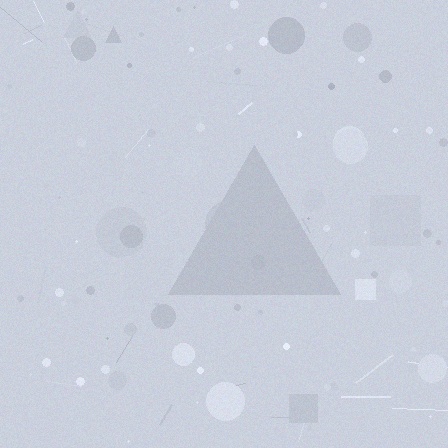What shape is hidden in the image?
A triangle is hidden in the image.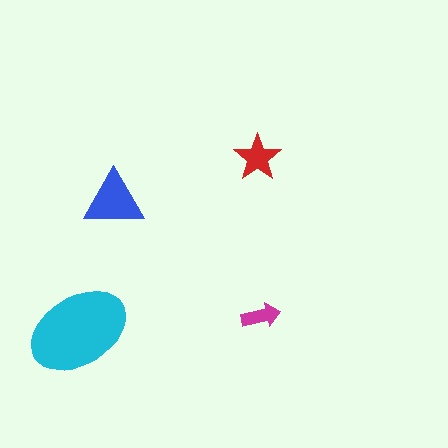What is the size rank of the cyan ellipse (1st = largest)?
1st.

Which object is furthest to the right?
The magenta arrow is rightmost.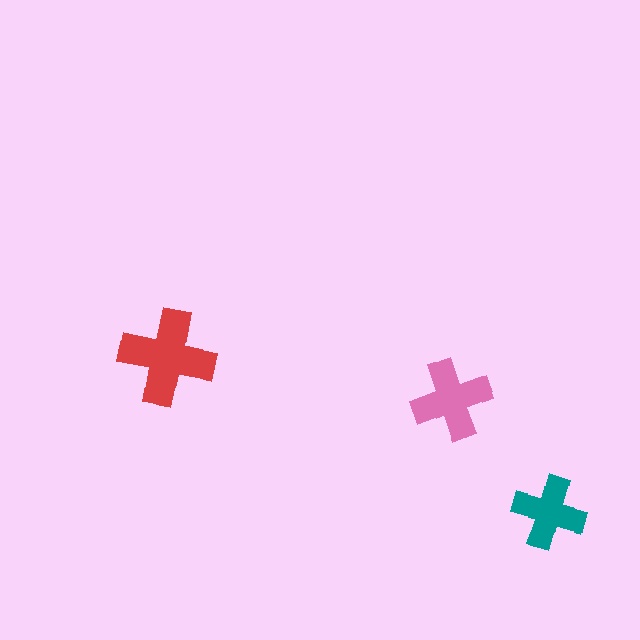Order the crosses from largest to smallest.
the red one, the pink one, the teal one.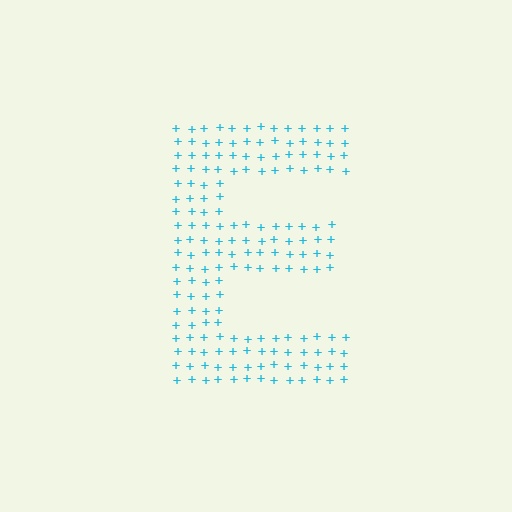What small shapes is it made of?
It is made of small plus signs.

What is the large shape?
The large shape is the letter E.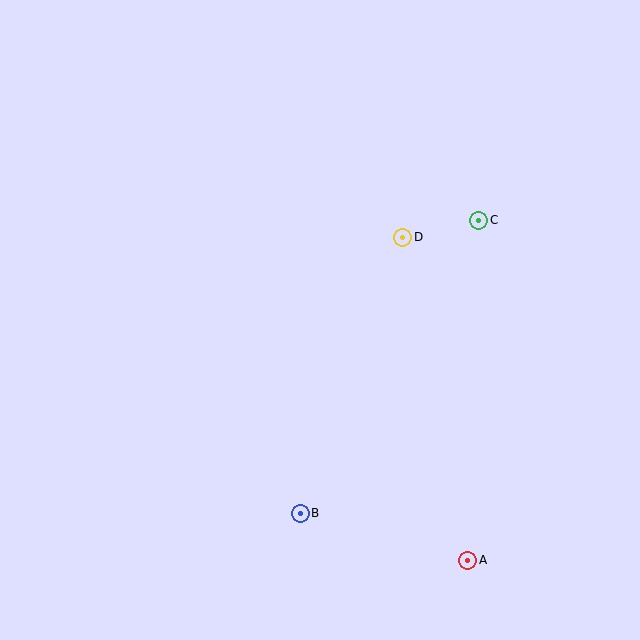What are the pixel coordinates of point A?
Point A is at (468, 560).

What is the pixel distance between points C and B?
The distance between C and B is 343 pixels.